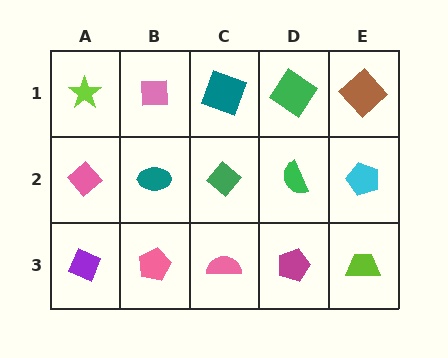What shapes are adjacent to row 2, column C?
A teal square (row 1, column C), a pink semicircle (row 3, column C), a teal ellipse (row 2, column B), a green semicircle (row 2, column D).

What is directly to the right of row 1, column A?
A pink square.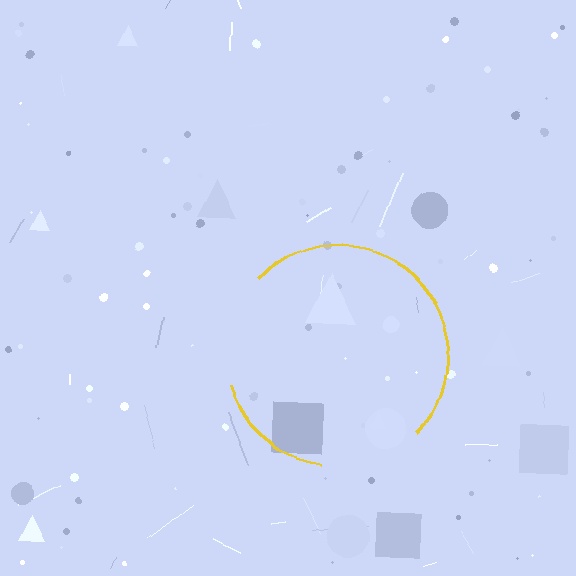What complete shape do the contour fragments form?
The contour fragments form a circle.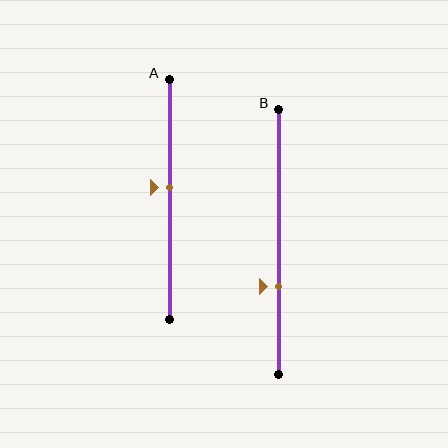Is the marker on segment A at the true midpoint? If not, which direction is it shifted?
No, the marker on segment A is shifted upward by about 5% of the segment length.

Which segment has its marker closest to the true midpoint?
Segment A has its marker closest to the true midpoint.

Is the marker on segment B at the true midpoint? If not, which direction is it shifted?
No, the marker on segment B is shifted downward by about 17% of the segment length.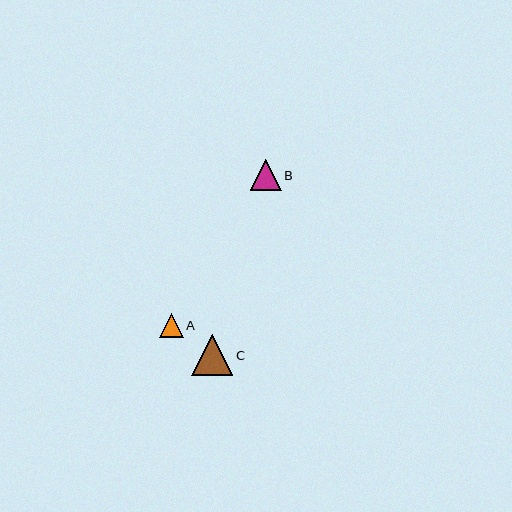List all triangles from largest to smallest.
From largest to smallest: C, B, A.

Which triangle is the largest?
Triangle C is the largest with a size of approximately 41 pixels.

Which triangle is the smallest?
Triangle A is the smallest with a size of approximately 24 pixels.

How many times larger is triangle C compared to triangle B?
Triangle C is approximately 1.3 times the size of triangle B.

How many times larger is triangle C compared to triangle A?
Triangle C is approximately 1.7 times the size of triangle A.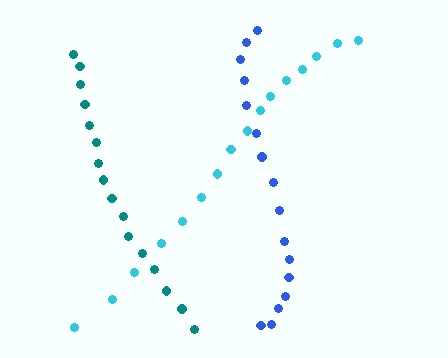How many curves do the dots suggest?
There are 3 distinct paths.